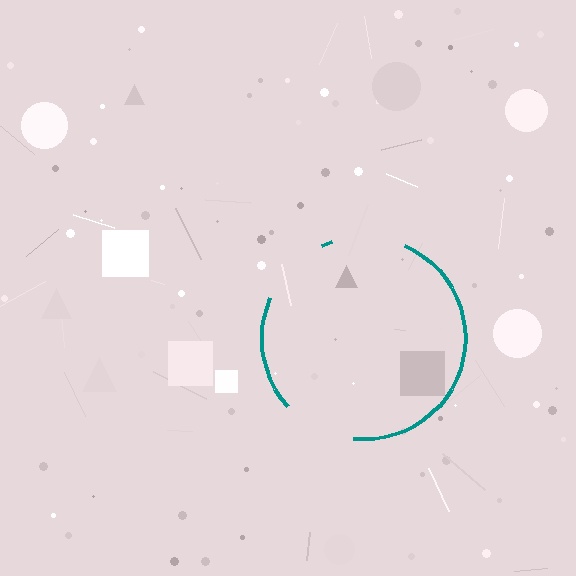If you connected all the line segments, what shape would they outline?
They would outline a circle.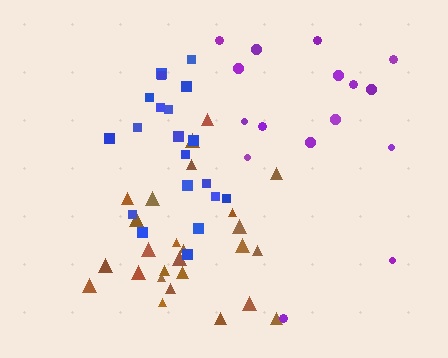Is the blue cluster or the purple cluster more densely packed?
Blue.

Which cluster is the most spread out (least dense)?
Purple.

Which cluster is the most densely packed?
Blue.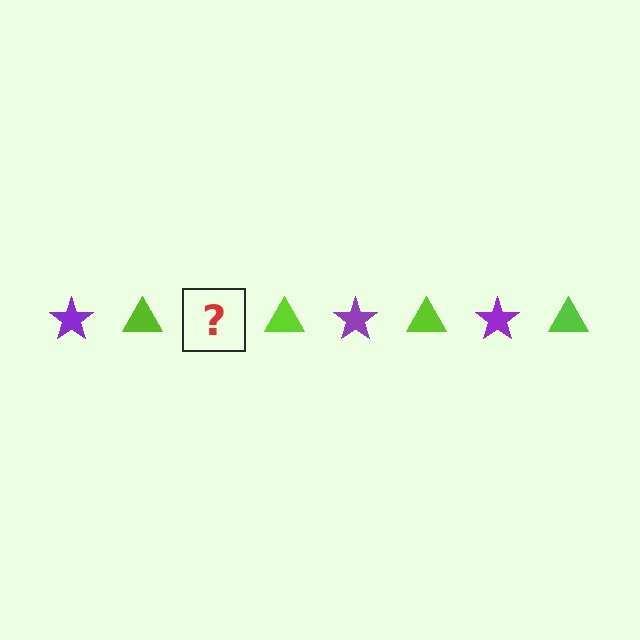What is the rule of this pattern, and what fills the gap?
The rule is that the pattern alternates between purple star and lime triangle. The gap should be filled with a purple star.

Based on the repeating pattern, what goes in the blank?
The blank should be a purple star.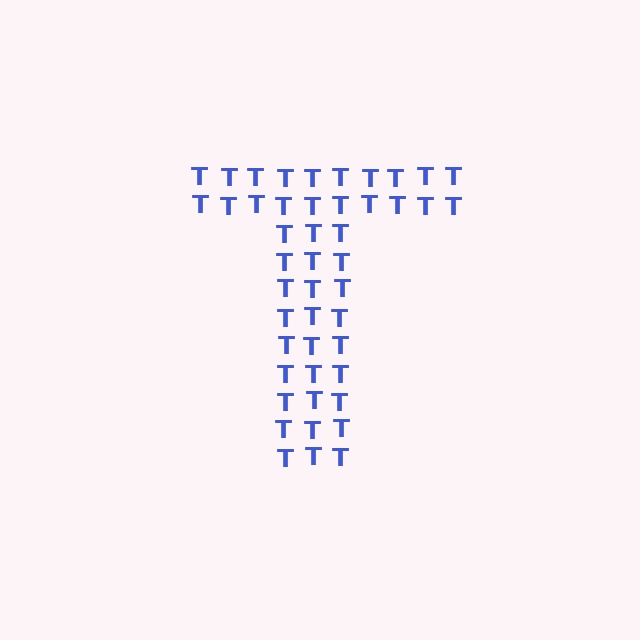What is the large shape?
The large shape is the letter T.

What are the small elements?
The small elements are letter T's.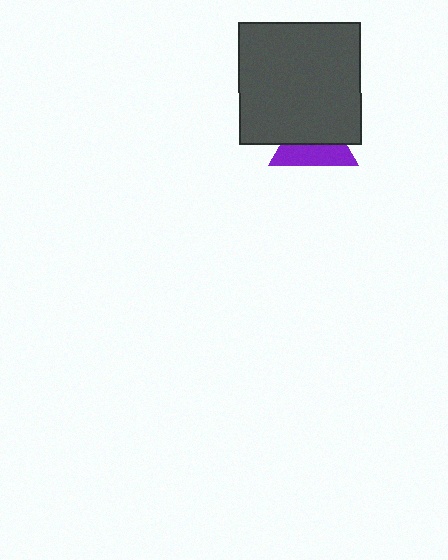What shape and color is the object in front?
The object in front is a dark gray square.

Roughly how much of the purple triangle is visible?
A small part of it is visible (roughly 44%).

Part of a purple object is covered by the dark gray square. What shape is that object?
It is a triangle.